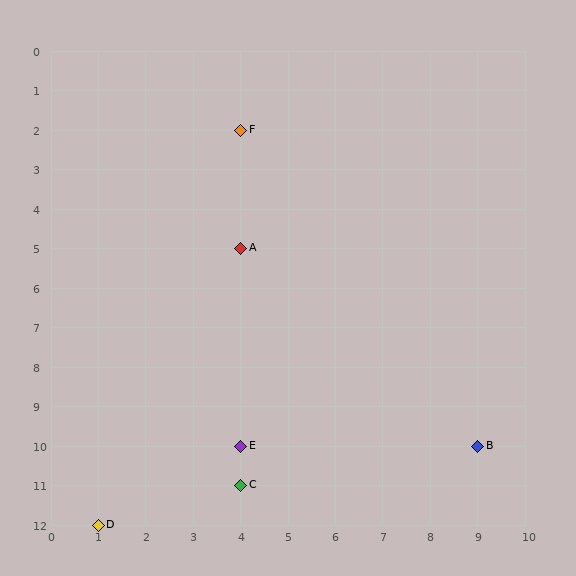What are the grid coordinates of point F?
Point F is at grid coordinates (4, 2).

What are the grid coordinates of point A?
Point A is at grid coordinates (4, 5).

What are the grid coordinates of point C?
Point C is at grid coordinates (4, 11).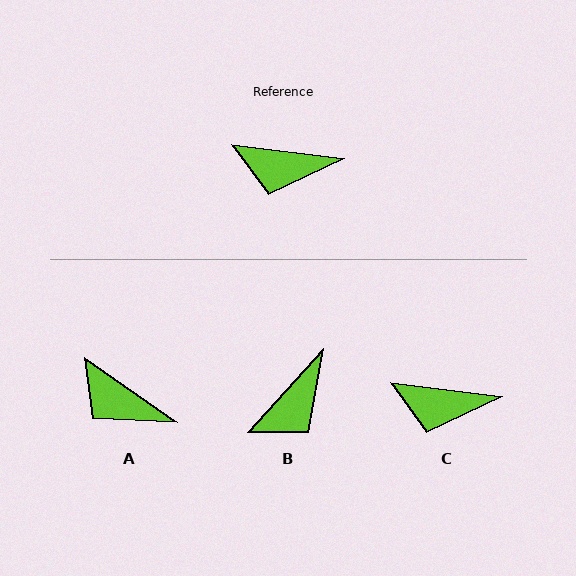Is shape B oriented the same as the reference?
No, it is off by about 54 degrees.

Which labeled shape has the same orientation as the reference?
C.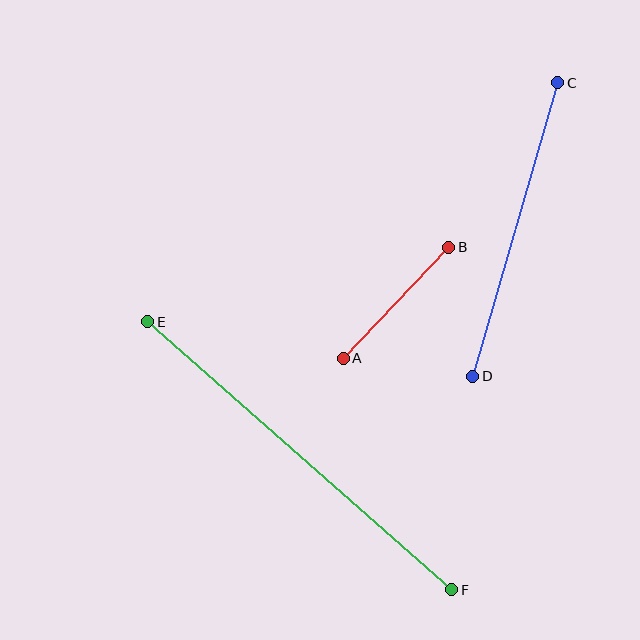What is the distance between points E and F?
The distance is approximately 406 pixels.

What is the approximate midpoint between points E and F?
The midpoint is at approximately (300, 456) pixels.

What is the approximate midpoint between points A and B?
The midpoint is at approximately (396, 303) pixels.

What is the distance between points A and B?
The distance is approximately 153 pixels.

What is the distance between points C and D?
The distance is approximately 305 pixels.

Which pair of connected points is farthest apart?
Points E and F are farthest apart.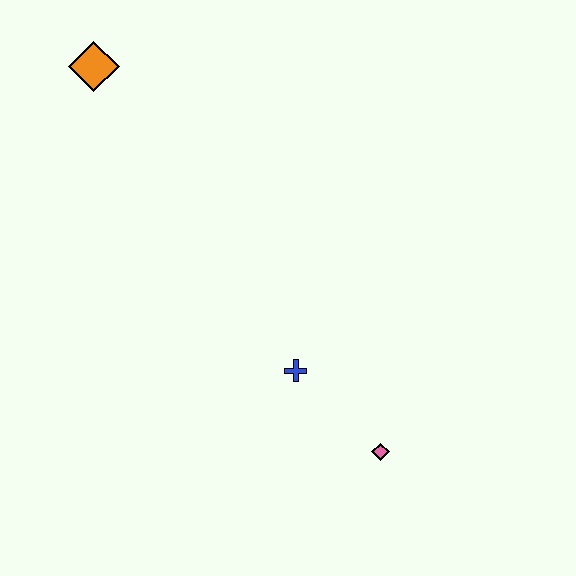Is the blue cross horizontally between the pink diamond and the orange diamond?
Yes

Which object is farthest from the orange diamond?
The pink diamond is farthest from the orange diamond.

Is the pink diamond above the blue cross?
No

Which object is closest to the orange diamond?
The blue cross is closest to the orange diamond.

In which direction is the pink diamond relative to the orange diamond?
The pink diamond is below the orange diamond.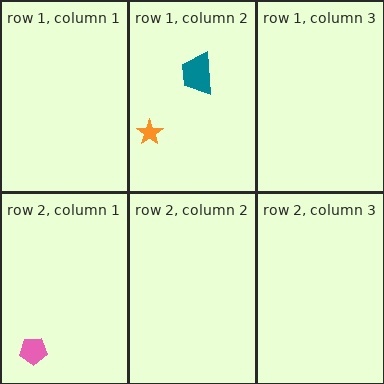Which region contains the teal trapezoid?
The row 1, column 2 region.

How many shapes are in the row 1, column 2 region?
2.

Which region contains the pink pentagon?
The row 2, column 1 region.